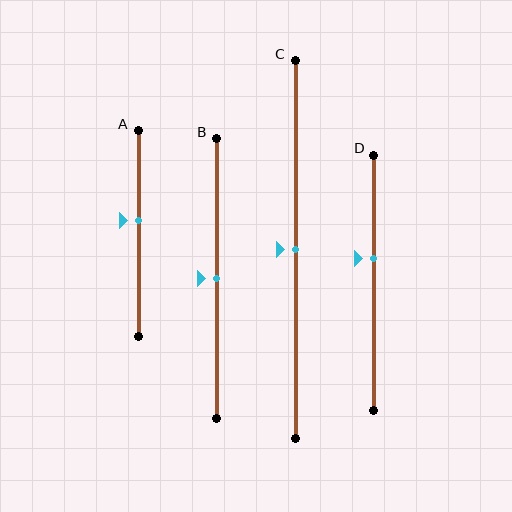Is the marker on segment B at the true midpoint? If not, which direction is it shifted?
Yes, the marker on segment B is at the true midpoint.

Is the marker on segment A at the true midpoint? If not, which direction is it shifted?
No, the marker on segment A is shifted upward by about 6% of the segment length.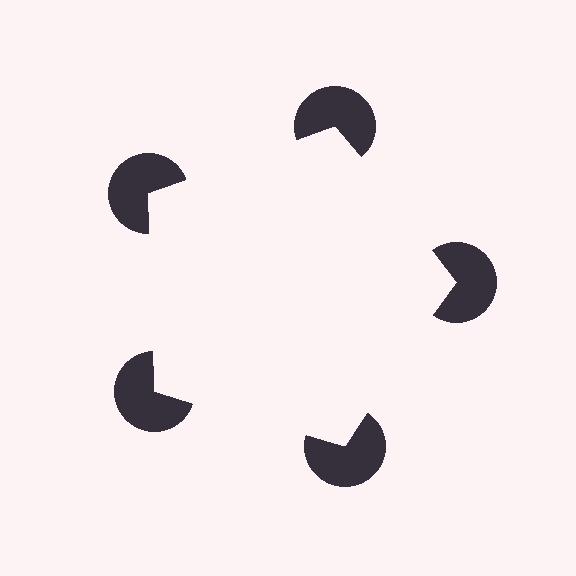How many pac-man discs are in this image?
There are 5 — one at each vertex of the illusory pentagon.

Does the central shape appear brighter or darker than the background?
It typically appears slightly brighter than the background, even though no actual brightness change is drawn.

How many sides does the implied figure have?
5 sides.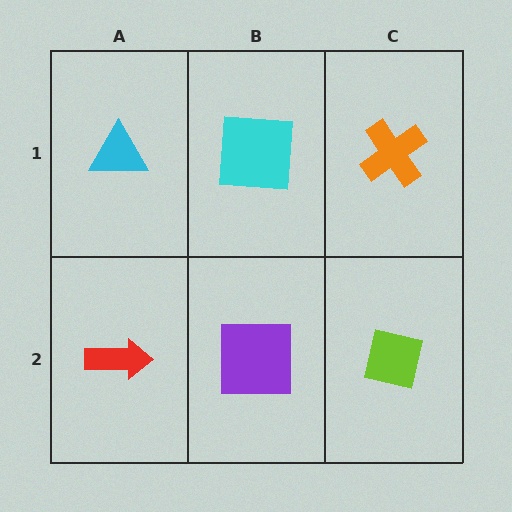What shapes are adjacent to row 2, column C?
An orange cross (row 1, column C), a purple square (row 2, column B).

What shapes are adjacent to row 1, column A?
A red arrow (row 2, column A), a cyan square (row 1, column B).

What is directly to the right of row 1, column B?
An orange cross.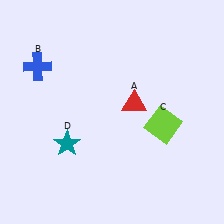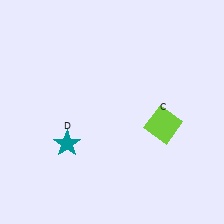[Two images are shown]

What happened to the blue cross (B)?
The blue cross (B) was removed in Image 2. It was in the top-left area of Image 1.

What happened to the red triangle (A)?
The red triangle (A) was removed in Image 2. It was in the top-right area of Image 1.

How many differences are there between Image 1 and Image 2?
There are 2 differences between the two images.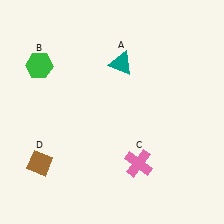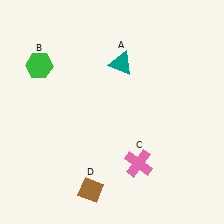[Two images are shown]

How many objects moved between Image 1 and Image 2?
1 object moved between the two images.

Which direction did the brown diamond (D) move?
The brown diamond (D) moved right.